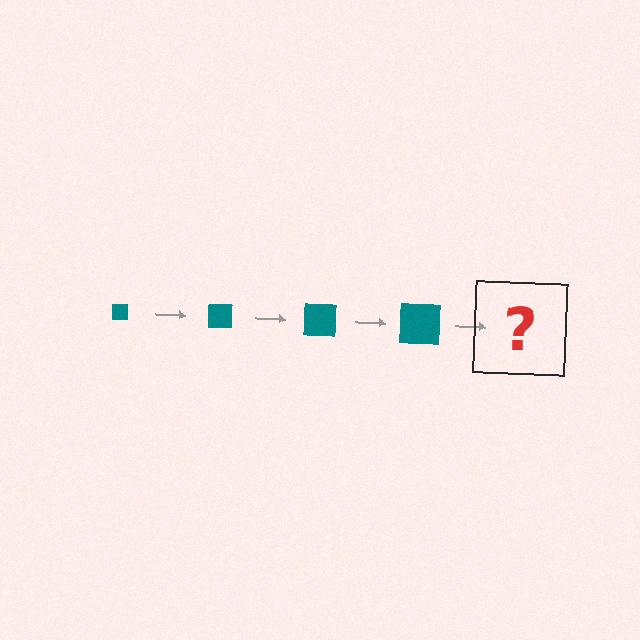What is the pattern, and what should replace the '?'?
The pattern is that the square gets progressively larger each step. The '?' should be a teal square, larger than the previous one.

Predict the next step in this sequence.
The next step is a teal square, larger than the previous one.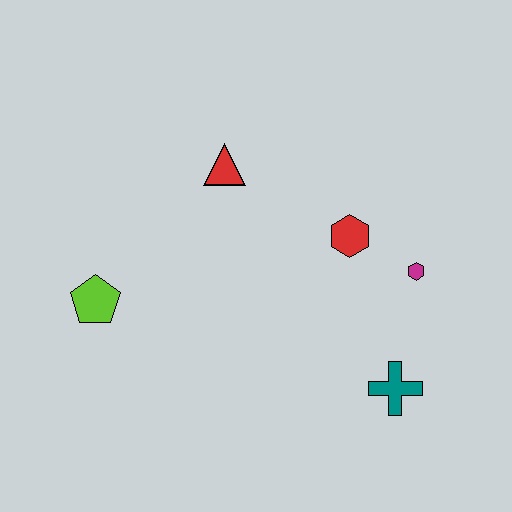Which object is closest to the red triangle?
The red hexagon is closest to the red triangle.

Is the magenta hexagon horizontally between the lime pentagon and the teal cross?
No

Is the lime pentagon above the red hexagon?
No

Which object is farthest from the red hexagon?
The lime pentagon is farthest from the red hexagon.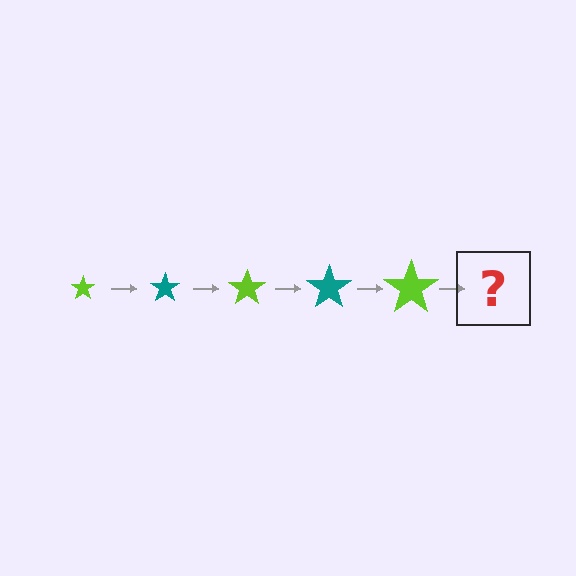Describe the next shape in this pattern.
It should be a teal star, larger than the previous one.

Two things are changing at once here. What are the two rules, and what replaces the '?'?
The two rules are that the star grows larger each step and the color cycles through lime and teal. The '?' should be a teal star, larger than the previous one.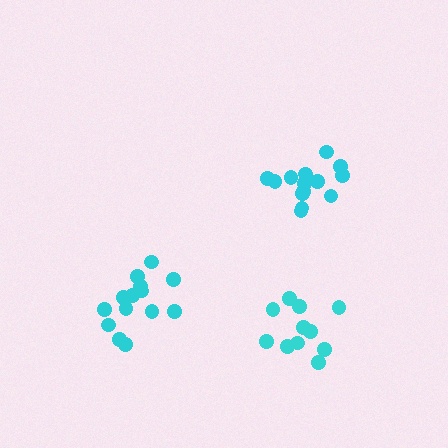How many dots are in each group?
Group 1: 14 dots, Group 2: 11 dots, Group 3: 14 dots (39 total).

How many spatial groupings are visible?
There are 3 spatial groupings.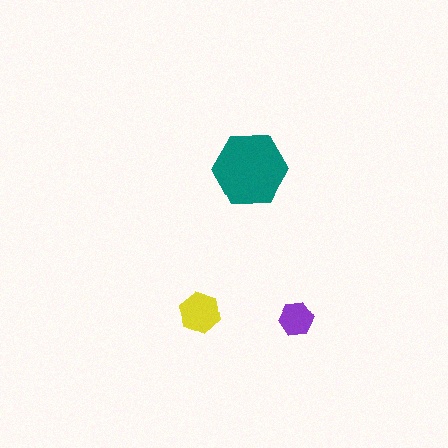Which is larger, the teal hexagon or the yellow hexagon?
The teal one.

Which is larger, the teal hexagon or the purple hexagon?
The teal one.